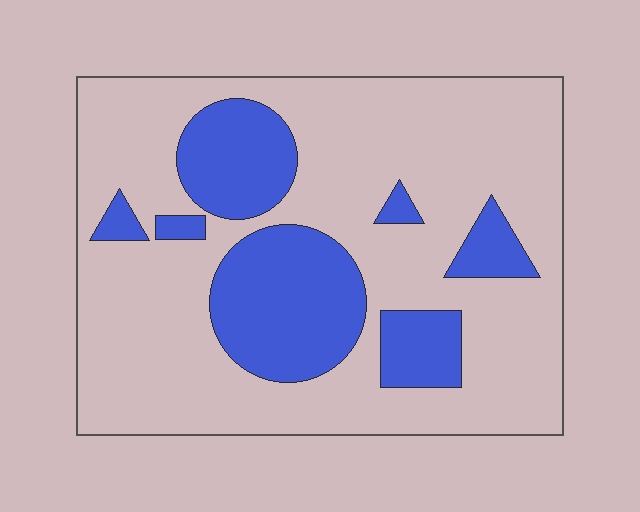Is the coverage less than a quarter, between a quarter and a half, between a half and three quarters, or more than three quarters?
Between a quarter and a half.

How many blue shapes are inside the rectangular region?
7.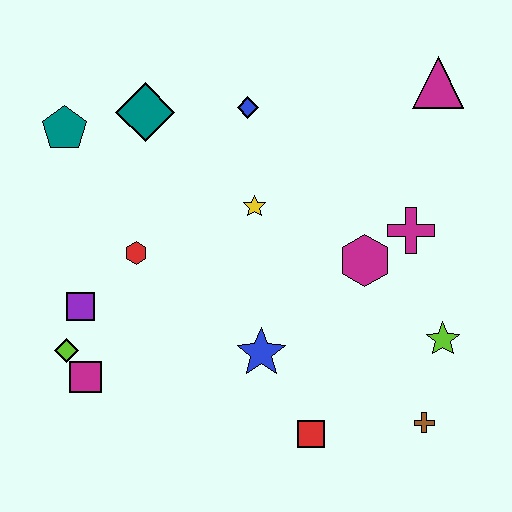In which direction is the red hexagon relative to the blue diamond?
The red hexagon is below the blue diamond.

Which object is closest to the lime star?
The brown cross is closest to the lime star.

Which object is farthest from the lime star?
The teal pentagon is farthest from the lime star.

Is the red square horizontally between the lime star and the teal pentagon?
Yes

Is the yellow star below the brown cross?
No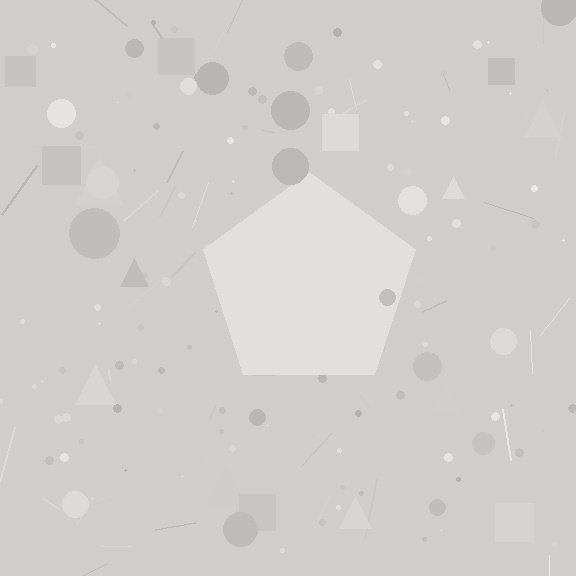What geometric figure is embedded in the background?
A pentagon is embedded in the background.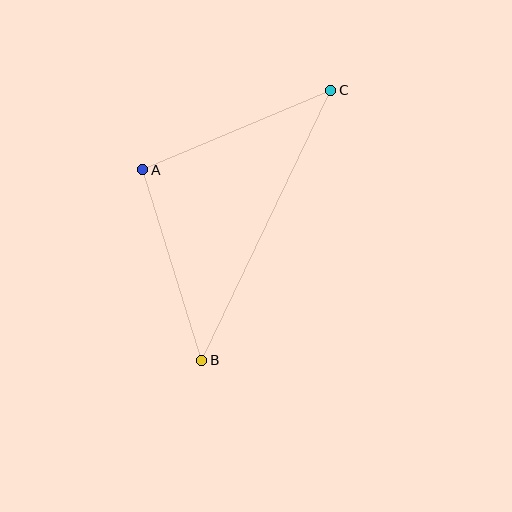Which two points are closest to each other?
Points A and B are closest to each other.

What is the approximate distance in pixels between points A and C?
The distance between A and C is approximately 204 pixels.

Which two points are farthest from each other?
Points B and C are farthest from each other.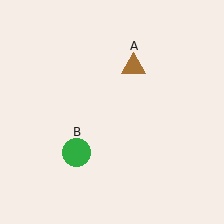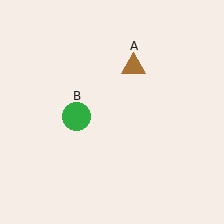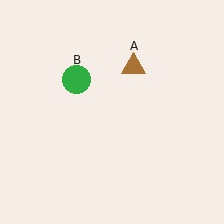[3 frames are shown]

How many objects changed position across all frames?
1 object changed position: green circle (object B).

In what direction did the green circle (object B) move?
The green circle (object B) moved up.